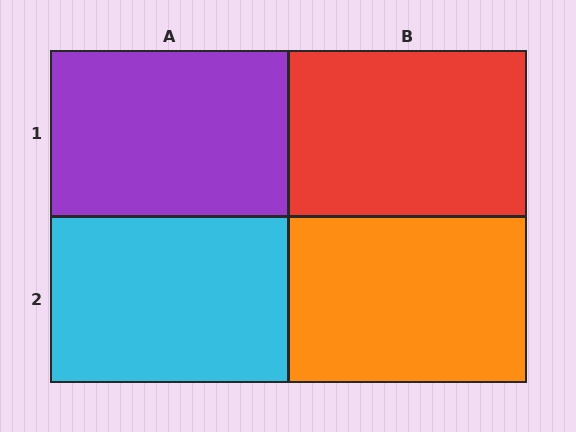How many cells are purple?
1 cell is purple.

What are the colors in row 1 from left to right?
Purple, red.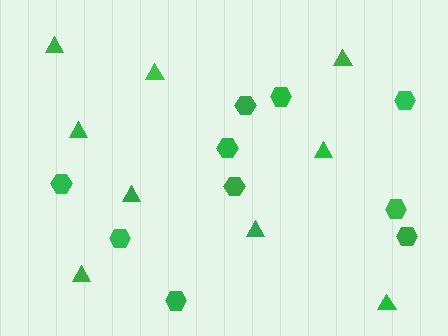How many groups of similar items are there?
There are 2 groups: one group of hexagons (10) and one group of triangles (9).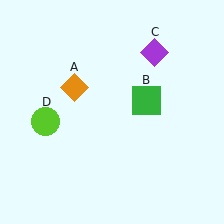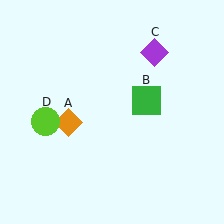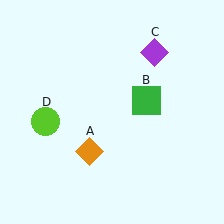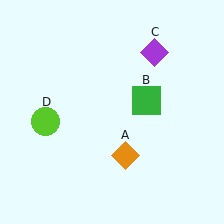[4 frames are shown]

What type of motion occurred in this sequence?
The orange diamond (object A) rotated counterclockwise around the center of the scene.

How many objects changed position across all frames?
1 object changed position: orange diamond (object A).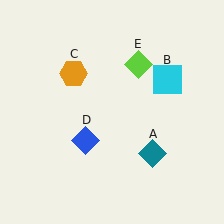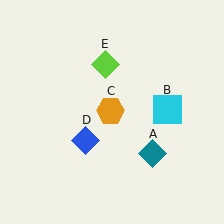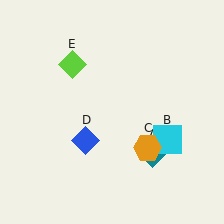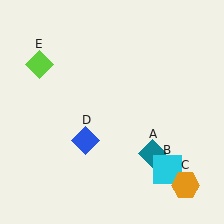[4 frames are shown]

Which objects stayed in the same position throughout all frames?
Teal diamond (object A) and blue diamond (object D) remained stationary.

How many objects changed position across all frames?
3 objects changed position: cyan square (object B), orange hexagon (object C), lime diamond (object E).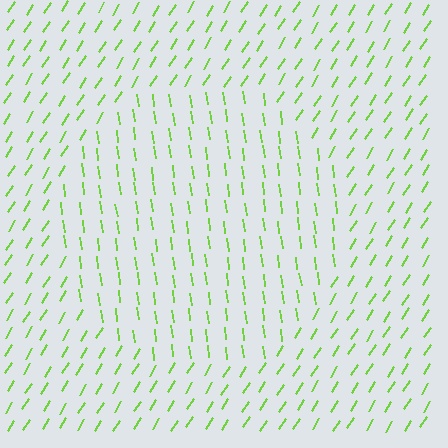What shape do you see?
I see a circle.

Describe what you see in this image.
The image is filled with small lime line segments. A circle region in the image has lines oriented differently from the surrounding lines, creating a visible texture boundary.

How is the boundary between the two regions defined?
The boundary is defined purely by a change in line orientation (approximately 40 degrees difference). All lines are the same color and thickness.